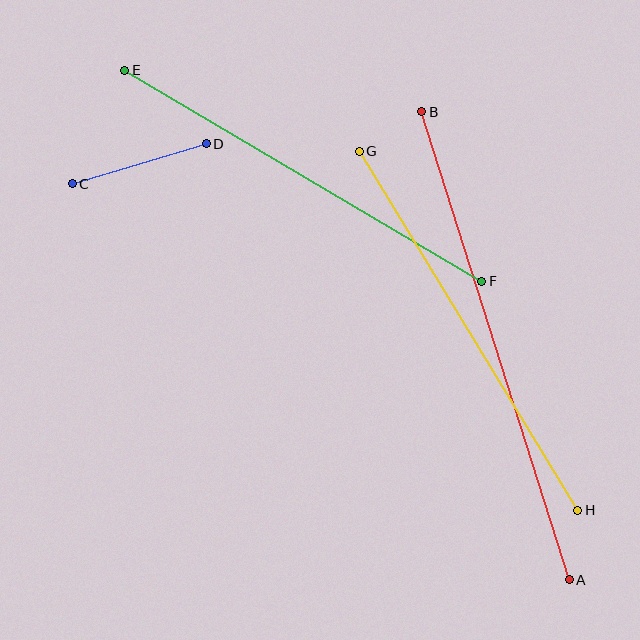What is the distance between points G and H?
The distance is approximately 420 pixels.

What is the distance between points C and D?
The distance is approximately 140 pixels.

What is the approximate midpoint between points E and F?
The midpoint is at approximately (303, 176) pixels.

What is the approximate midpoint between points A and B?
The midpoint is at approximately (496, 346) pixels.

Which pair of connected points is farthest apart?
Points A and B are farthest apart.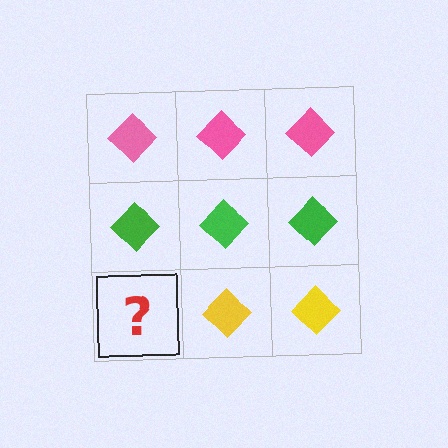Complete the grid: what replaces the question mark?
The question mark should be replaced with a yellow diamond.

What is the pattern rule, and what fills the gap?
The rule is that each row has a consistent color. The gap should be filled with a yellow diamond.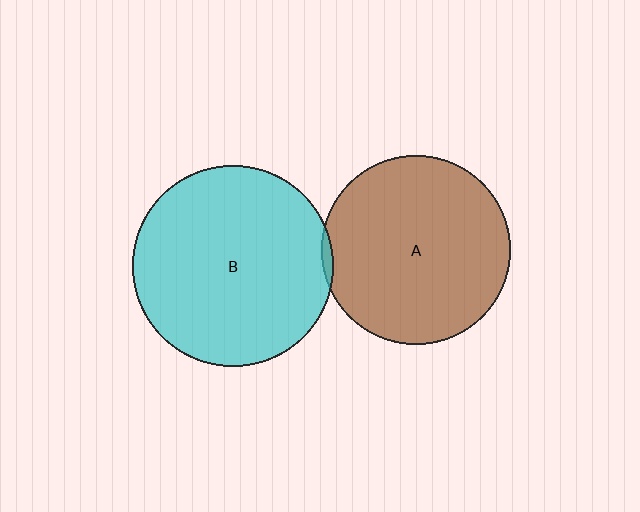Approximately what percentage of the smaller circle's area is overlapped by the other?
Approximately 5%.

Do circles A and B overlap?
Yes.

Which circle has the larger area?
Circle B (cyan).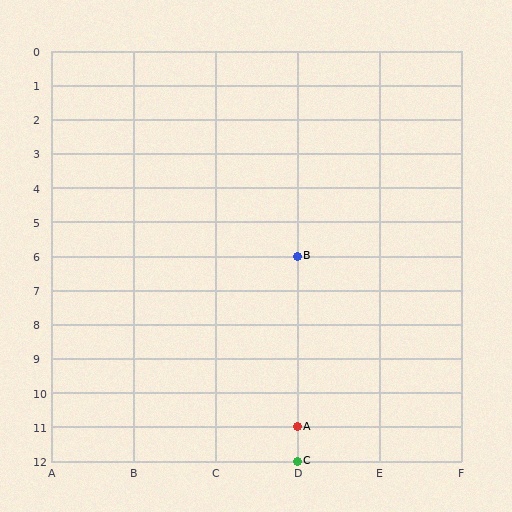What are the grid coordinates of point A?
Point A is at grid coordinates (D, 11).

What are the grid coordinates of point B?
Point B is at grid coordinates (D, 6).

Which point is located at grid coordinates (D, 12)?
Point C is at (D, 12).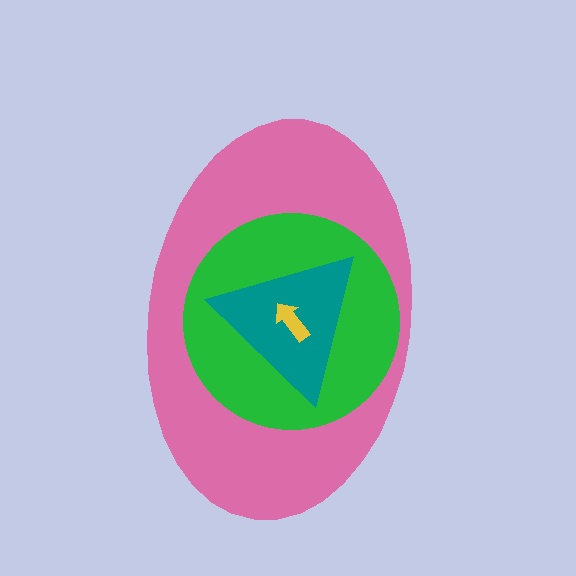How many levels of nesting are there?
4.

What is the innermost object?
The yellow arrow.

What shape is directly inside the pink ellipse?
The green circle.